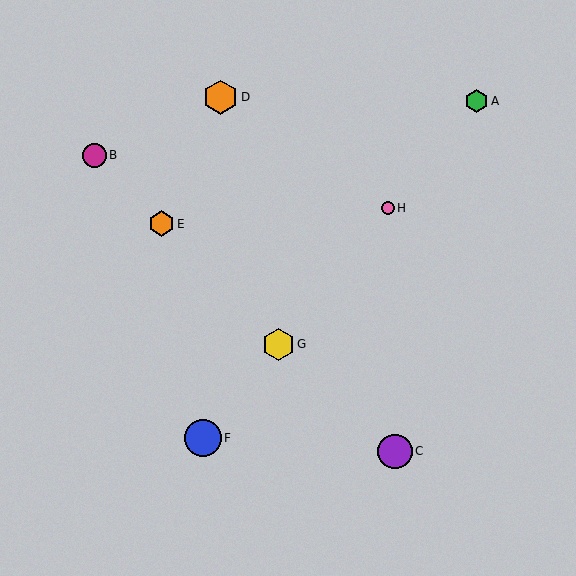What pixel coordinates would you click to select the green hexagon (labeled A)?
Click at (477, 101) to select the green hexagon A.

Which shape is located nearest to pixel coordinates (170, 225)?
The orange hexagon (labeled E) at (161, 224) is nearest to that location.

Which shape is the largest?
The blue circle (labeled F) is the largest.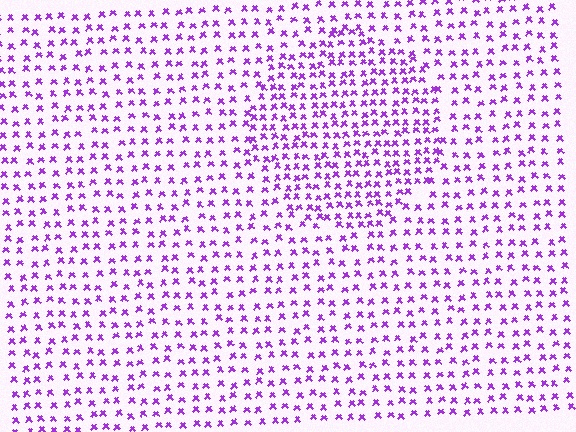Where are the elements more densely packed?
The elements are more densely packed inside the circle boundary.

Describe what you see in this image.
The image contains small purple elements arranged at two different densities. A circle-shaped region is visible where the elements are more densely packed than the surrounding area.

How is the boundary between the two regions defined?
The boundary is defined by a change in element density (approximately 1.6x ratio). All elements are the same color, size, and shape.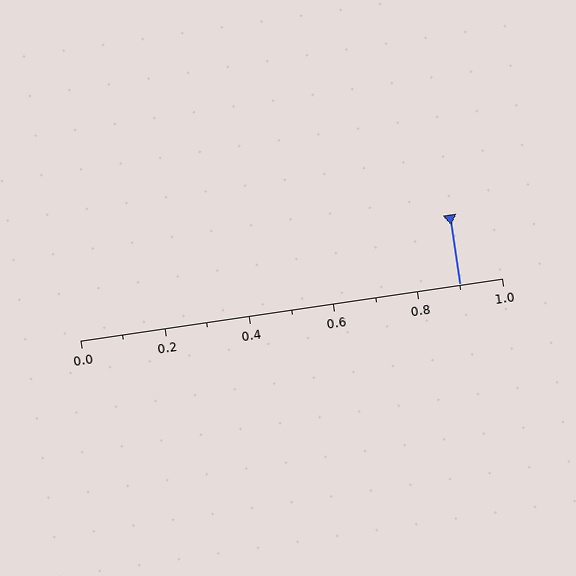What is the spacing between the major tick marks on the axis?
The major ticks are spaced 0.2 apart.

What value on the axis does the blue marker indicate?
The marker indicates approximately 0.9.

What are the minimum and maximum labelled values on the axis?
The axis runs from 0.0 to 1.0.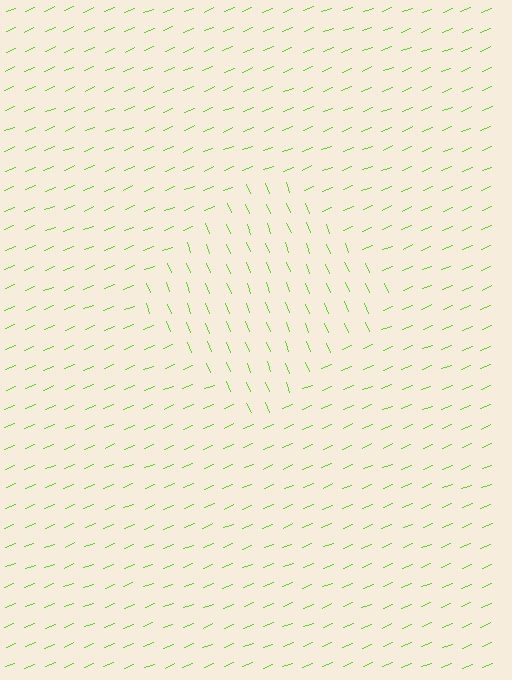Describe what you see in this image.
The image is filled with small lime line segments. A diamond region in the image has lines oriented differently from the surrounding lines, creating a visible texture boundary.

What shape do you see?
I see a diamond.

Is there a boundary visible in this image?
Yes, there is a texture boundary formed by a change in line orientation.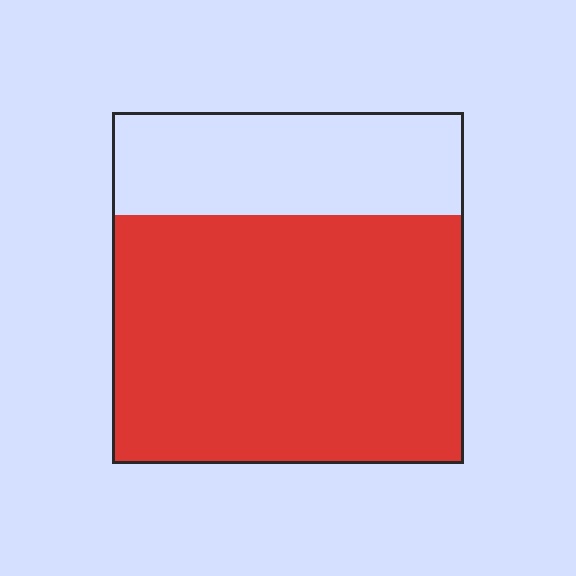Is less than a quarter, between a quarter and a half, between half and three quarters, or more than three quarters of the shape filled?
Between half and three quarters.